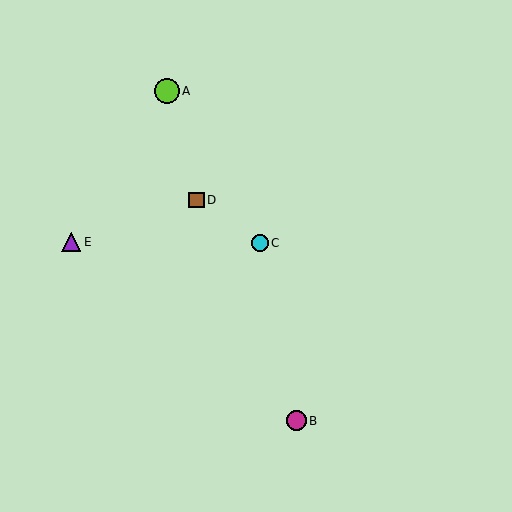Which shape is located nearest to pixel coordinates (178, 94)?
The lime circle (labeled A) at (166, 90) is nearest to that location.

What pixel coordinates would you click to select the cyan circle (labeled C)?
Click at (260, 243) to select the cyan circle C.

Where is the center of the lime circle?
The center of the lime circle is at (166, 90).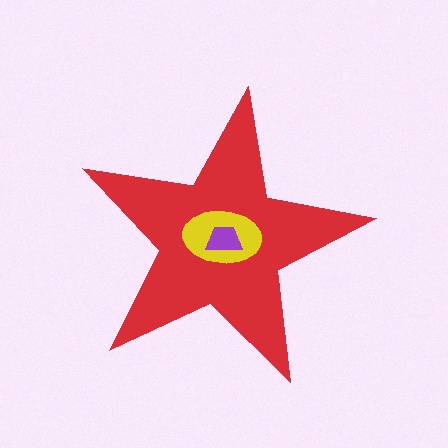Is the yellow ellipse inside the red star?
Yes.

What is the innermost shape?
The purple trapezoid.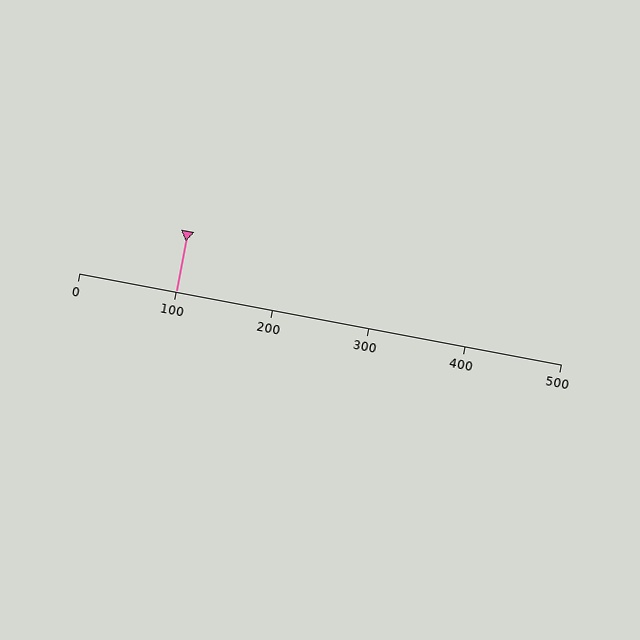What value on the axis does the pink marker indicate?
The marker indicates approximately 100.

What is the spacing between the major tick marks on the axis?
The major ticks are spaced 100 apart.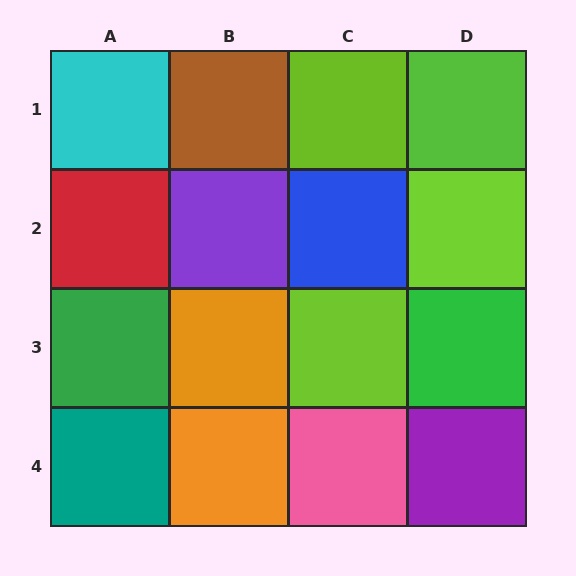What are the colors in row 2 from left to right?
Red, purple, blue, lime.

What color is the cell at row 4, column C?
Pink.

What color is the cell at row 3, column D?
Green.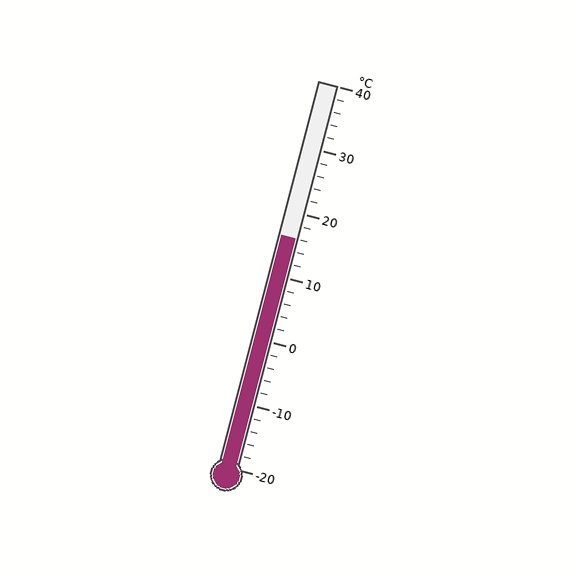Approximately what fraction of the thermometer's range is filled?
The thermometer is filled to approximately 60% of its range.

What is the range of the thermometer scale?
The thermometer scale ranges from -20°C to 40°C.